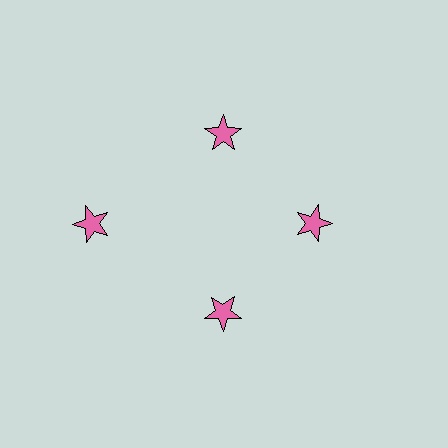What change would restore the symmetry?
The symmetry would be restored by moving it inward, back onto the ring so that all 4 stars sit at equal angles and equal distance from the center.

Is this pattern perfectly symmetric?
No. The 4 pink stars are arranged in a ring, but one element near the 9 o'clock position is pushed outward from the center, breaking the 4-fold rotational symmetry.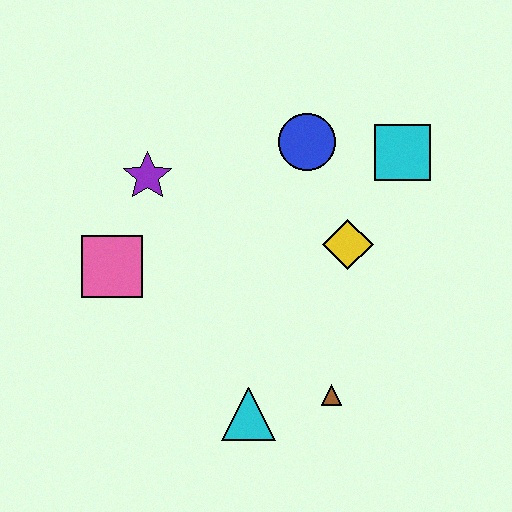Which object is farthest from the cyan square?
The pink square is farthest from the cyan square.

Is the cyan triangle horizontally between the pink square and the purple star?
No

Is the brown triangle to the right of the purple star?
Yes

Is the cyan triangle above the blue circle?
No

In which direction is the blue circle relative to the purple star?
The blue circle is to the right of the purple star.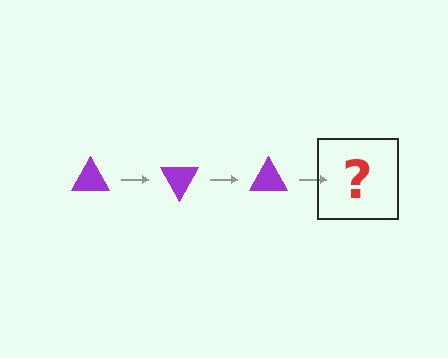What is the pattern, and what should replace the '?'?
The pattern is that the triangle rotates 60 degrees each step. The '?' should be a purple triangle rotated 180 degrees.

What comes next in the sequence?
The next element should be a purple triangle rotated 180 degrees.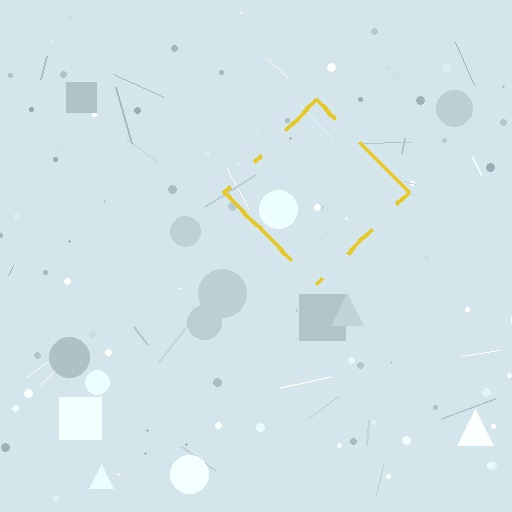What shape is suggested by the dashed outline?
The dashed outline suggests a diamond.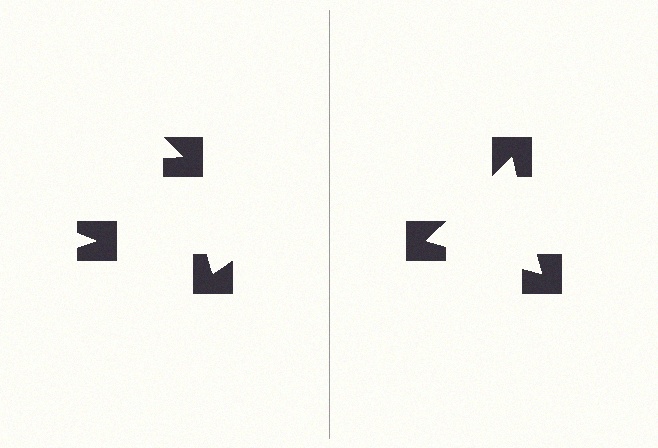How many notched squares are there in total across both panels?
6 — 3 on each side.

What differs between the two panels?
The notched squares are positioned identically on both sides; only the wedge orientations differ. On the right they align to a triangle; on the left they are misaligned.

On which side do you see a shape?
An illusory triangle appears on the right side. On the left side the wedge cuts are rotated, so no coherent shape forms.